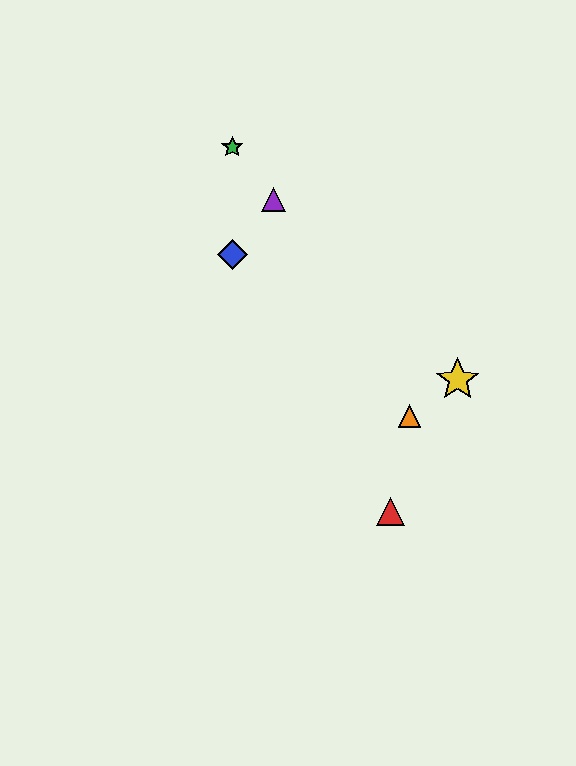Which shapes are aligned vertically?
The blue diamond, the green star are aligned vertically.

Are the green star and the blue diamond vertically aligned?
Yes, both are at x≈232.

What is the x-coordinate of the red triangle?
The red triangle is at x≈390.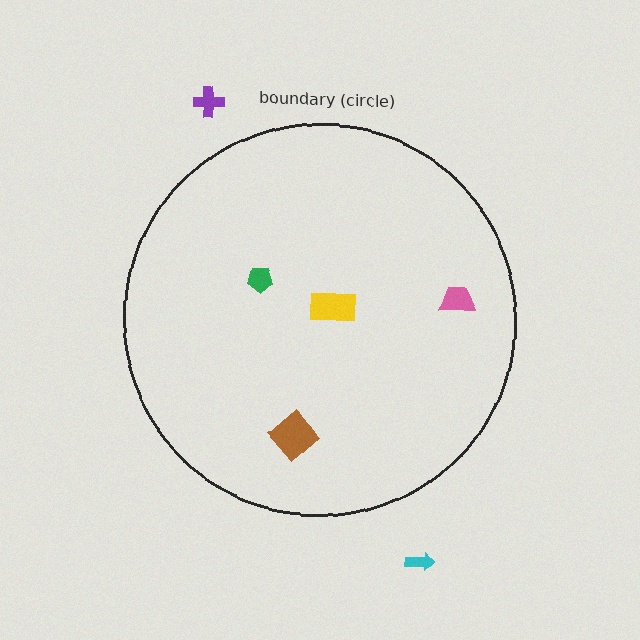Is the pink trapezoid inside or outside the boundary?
Inside.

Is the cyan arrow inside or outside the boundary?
Outside.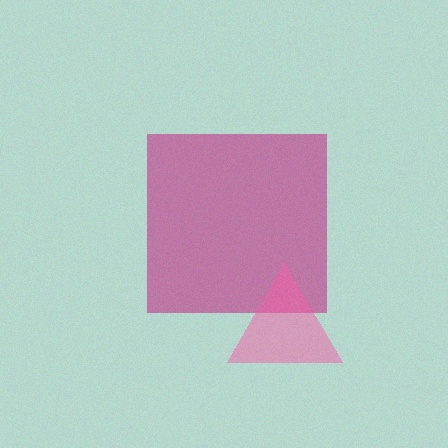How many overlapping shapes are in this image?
There are 2 overlapping shapes in the image.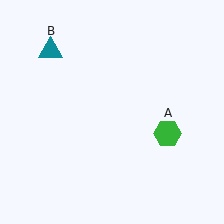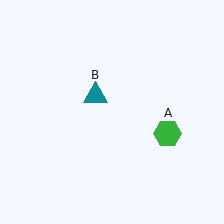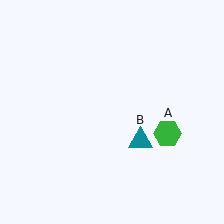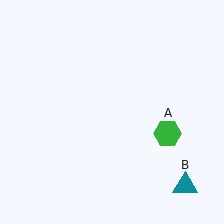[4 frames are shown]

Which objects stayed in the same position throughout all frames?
Green hexagon (object A) remained stationary.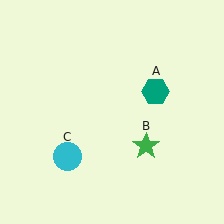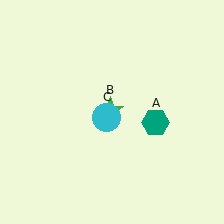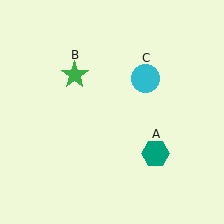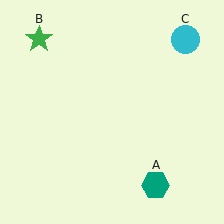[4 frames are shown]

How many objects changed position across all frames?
3 objects changed position: teal hexagon (object A), green star (object B), cyan circle (object C).